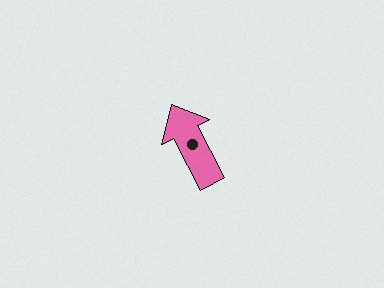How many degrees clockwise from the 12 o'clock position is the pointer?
Approximately 333 degrees.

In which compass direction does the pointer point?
Northwest.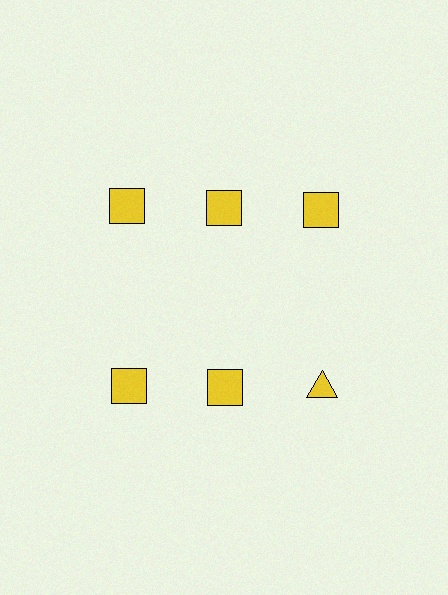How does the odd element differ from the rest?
It has a different shape: triangle instead of square.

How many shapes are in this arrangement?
There are 6 shapes arranged in a grid pattern.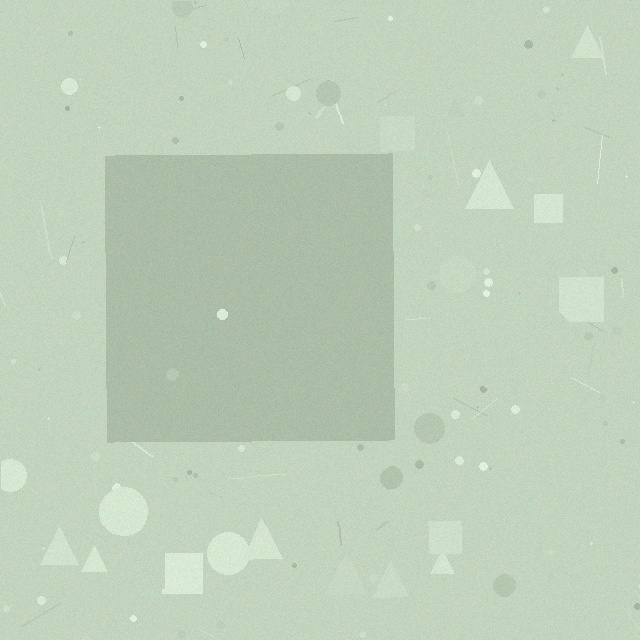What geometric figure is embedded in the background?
A square is embedded in the background.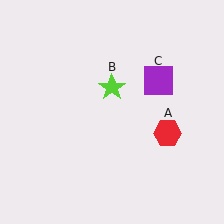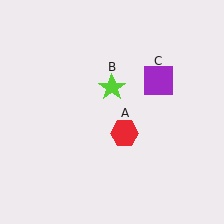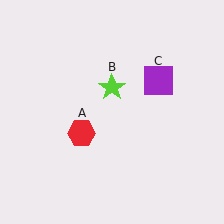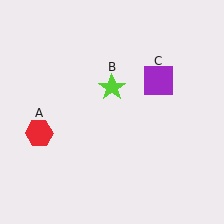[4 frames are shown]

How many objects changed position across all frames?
1 object changed position: red hexagon (object A).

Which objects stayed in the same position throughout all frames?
Lime star (object B) and purple square (object C) remained stationary.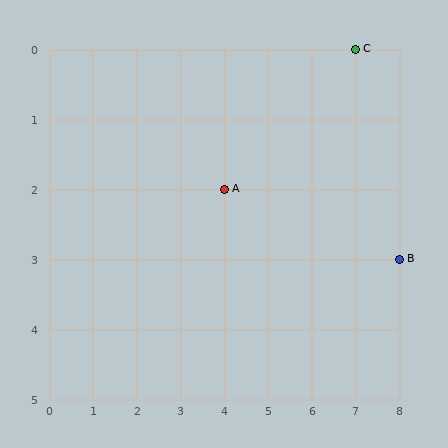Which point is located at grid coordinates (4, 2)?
Point A is at (4, 2).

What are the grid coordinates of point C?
Point C is at grid coordinates (7, 0).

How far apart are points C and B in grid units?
Points C and B are 1 column and 3 rows apart (about 3.2 grid units diagonally).